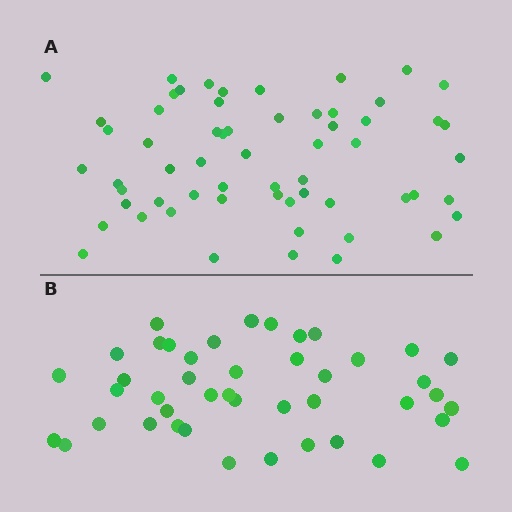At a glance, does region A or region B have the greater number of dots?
Region A (the top region) has more dots.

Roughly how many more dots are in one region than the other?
Region A has approximately 15 more dots than region B.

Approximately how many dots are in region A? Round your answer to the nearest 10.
About 60 dots.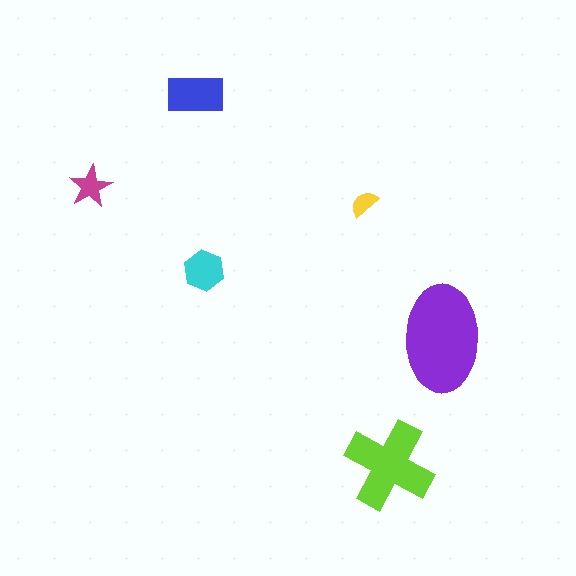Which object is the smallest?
The yellow semicircle.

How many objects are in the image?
There are 6 objects in the image.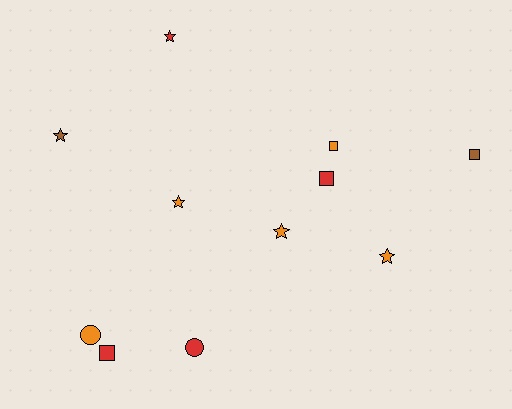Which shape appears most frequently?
Star, with 5 objects.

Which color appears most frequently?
Orange, with 5 objects.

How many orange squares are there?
There is 1 orange square.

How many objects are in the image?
There are 11 objects.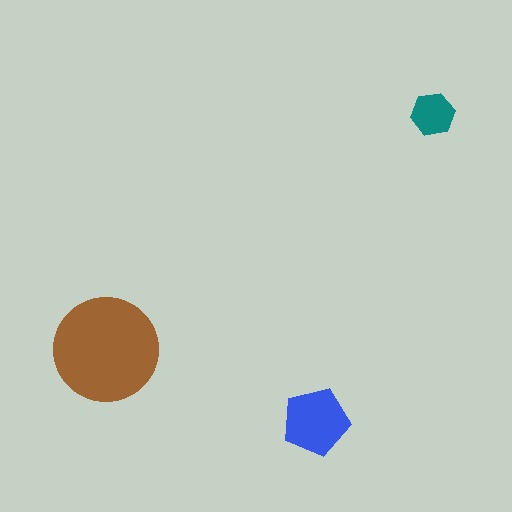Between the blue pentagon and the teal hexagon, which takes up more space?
The blue pentagon.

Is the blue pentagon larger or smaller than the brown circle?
Smaller.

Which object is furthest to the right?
The teal hexagon is rightmost.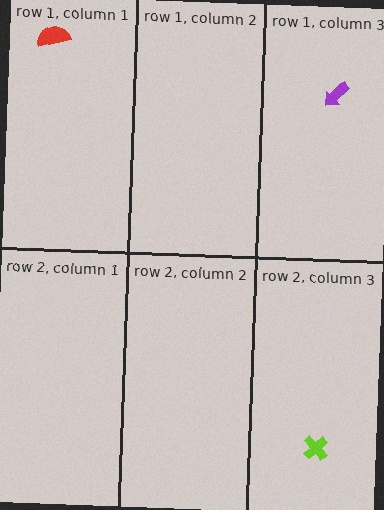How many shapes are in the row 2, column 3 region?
1.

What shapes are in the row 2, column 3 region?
The lime cross.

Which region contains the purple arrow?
The row 1, column 3 region.